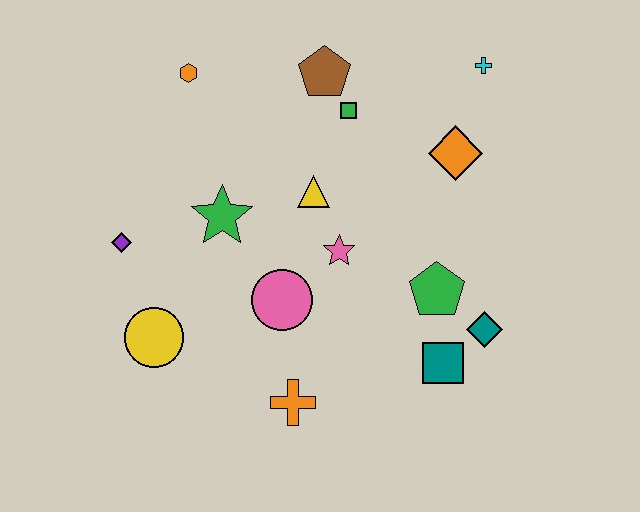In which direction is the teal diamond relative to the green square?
The teal diamond is below the green square.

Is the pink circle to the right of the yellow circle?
Yes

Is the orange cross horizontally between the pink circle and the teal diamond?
Yes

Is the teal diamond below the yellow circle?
No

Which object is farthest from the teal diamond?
The orange hexagon is farthest from the teal diamond.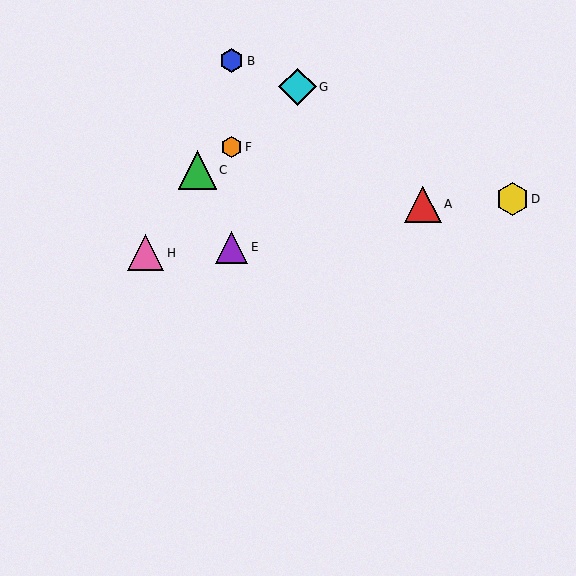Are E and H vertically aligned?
No, E is at x≈232 and H is at x≈146.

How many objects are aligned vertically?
3 objects (B, E, F) are aligned vertically.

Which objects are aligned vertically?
Objects B, E, F are aligned vertically.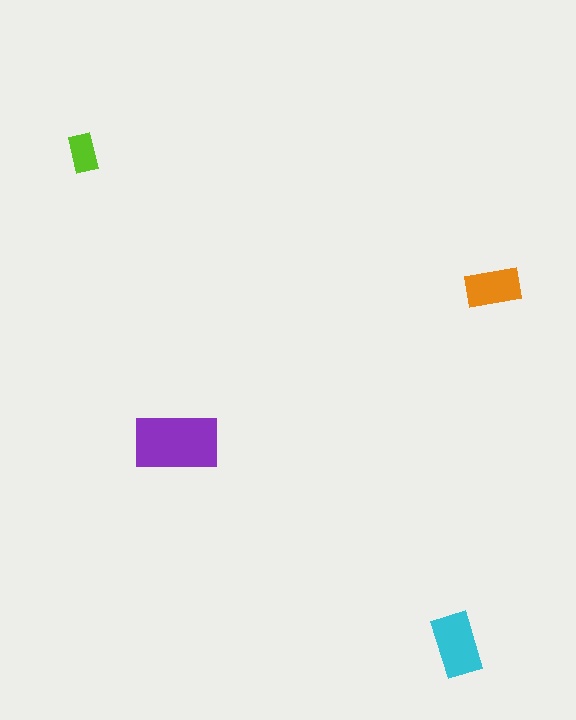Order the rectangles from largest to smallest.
the purple one, the cyan one, the orange one, the lime one.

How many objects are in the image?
There are 4 objects in the image.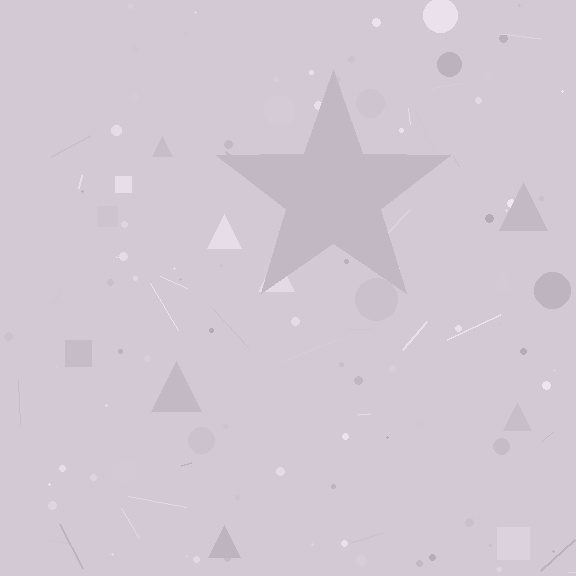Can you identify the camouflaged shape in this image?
The camouflaged shape is a star.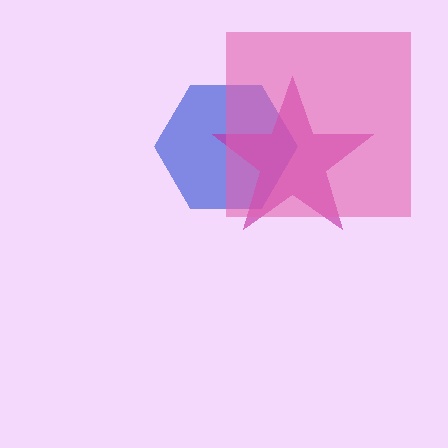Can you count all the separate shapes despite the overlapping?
Yes, there are 3 separate shapes.